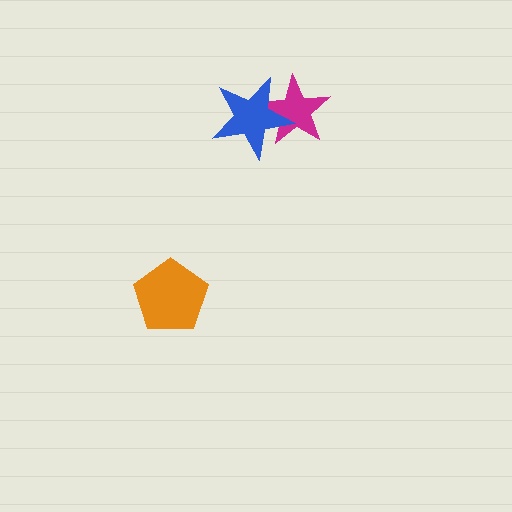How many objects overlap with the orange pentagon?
0 objects overlap with the orange pentagon.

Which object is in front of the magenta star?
The blue star is in front of the magenta star.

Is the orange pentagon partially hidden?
No, no other shape covers it.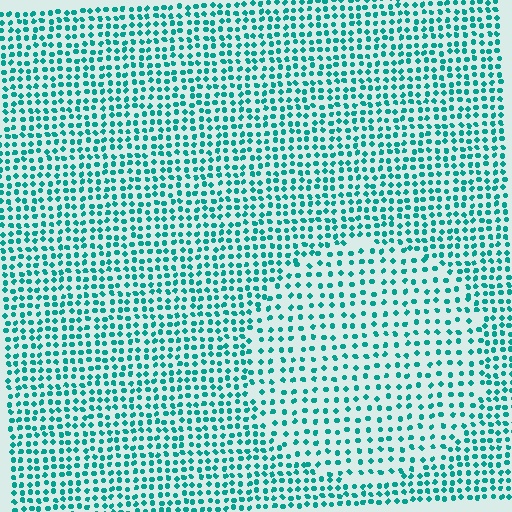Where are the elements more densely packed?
The elements are more densely packed outside the circle boundary.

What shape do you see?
I see a circle.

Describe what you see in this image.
The image contains small teal elements arranged at two different densities. A circle-shaped region is visible where the elements are less densely packed than the surrounding area.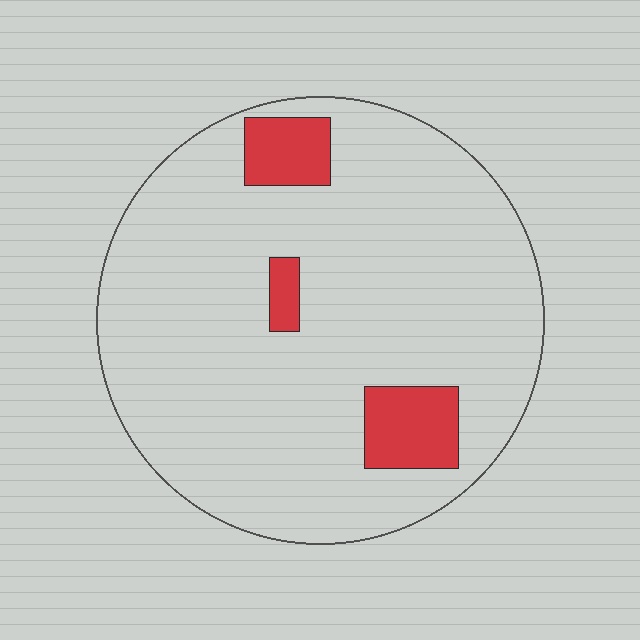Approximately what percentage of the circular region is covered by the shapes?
Approximately 10%.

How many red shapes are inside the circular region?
3.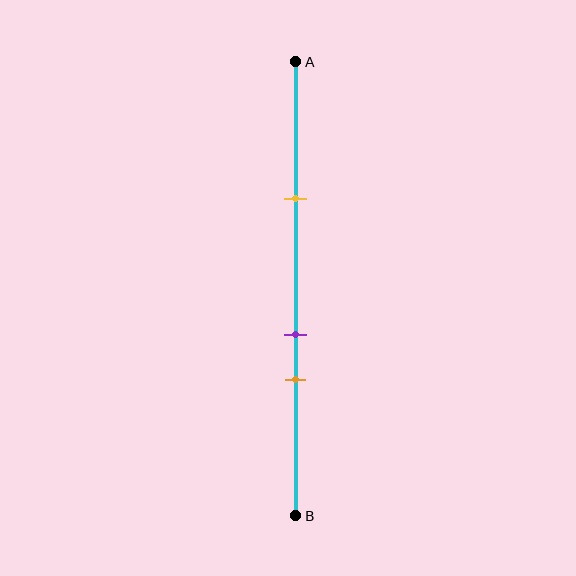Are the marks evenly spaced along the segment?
No, the marks are not evenly spaced.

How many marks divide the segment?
There are 3 marks dividing the segment.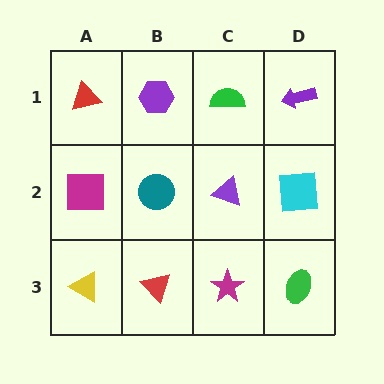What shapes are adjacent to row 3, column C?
A purple triangle (row 2, column C), a red triangle (row 3, column B), a green ellipse (row 3, column D).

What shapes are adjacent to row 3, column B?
A teal circle (row 2, column B), a yellow triangle (row 3, column A), a magenta star (row 3, column C).